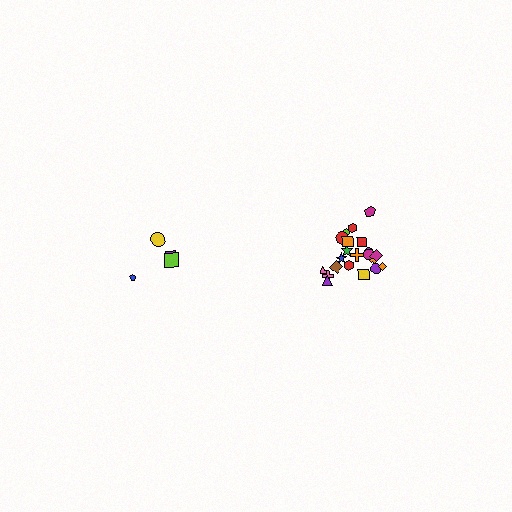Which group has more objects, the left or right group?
The right group.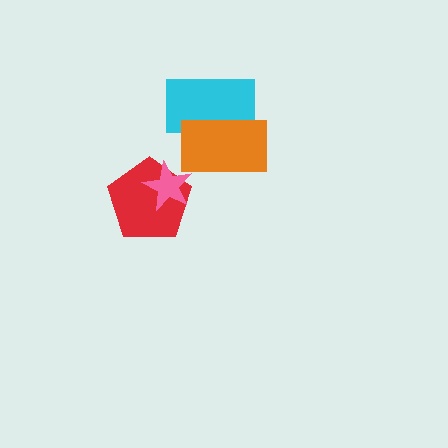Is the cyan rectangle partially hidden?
Yes, it is partially covered by another shape.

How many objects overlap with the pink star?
1 object overlaps with the pink star.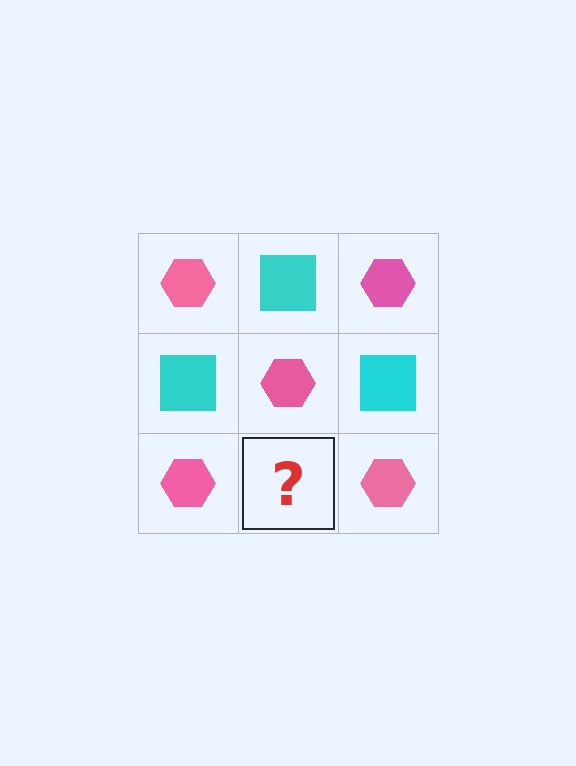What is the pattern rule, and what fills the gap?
The rule is that it alternates pink hexagon and cyan square in a checkerboard pattern. The gap should be filled with a cyan square.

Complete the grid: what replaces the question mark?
The question mark should be replaced with a cyan square.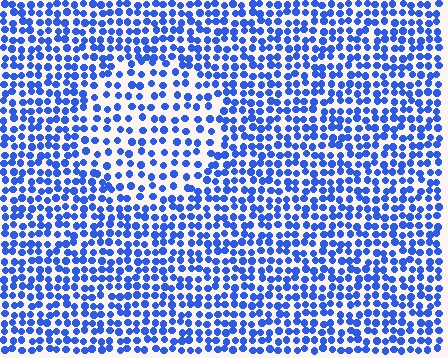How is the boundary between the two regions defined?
The boundary is defined by a change in element density (approximately 1.6x ratio). All elements are the same color, size, and shape.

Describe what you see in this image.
The image contains small blue elements arranged at two different densities. A circle-shaped region is visible where the elements are less densely packed than the surrounding area.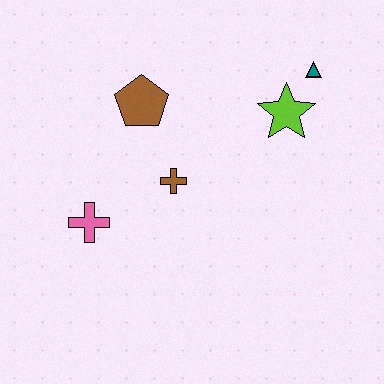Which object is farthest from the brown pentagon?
The teal triangle is farthest from the brown pentagon.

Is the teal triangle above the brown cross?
Yes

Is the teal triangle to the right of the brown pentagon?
Yes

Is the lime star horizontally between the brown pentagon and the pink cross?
No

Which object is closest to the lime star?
The teal triangle is closest to the lime star.